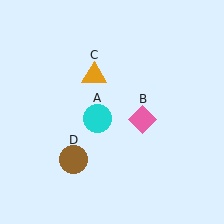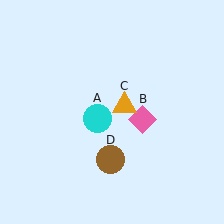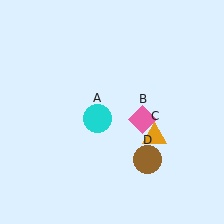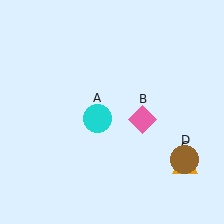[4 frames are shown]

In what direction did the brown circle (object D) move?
The brown circle (object D) moved right.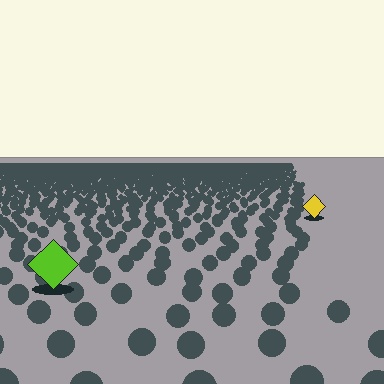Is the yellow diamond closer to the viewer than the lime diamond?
No. The lime diamond is closer — you can tell from the texture gradient: the ground texture is coarser near it.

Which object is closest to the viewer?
The lime diamond is closest. The texture marks near it are larger and more spread out.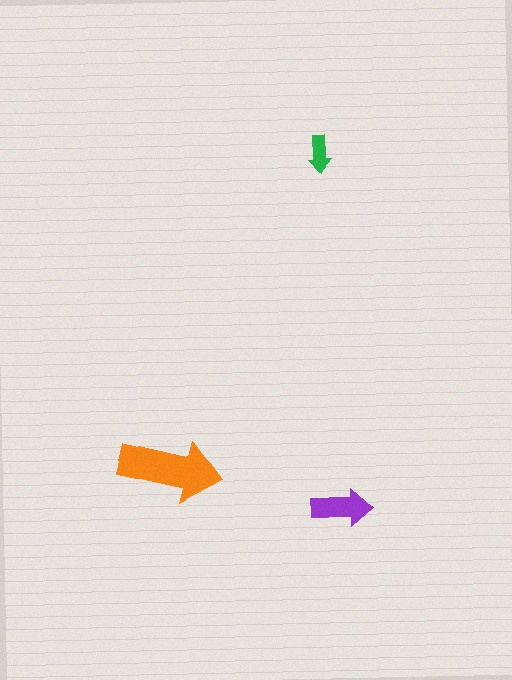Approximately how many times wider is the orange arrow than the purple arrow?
About 1.5 times wider.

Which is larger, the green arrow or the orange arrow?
The orange one.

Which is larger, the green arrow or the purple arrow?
The purple one.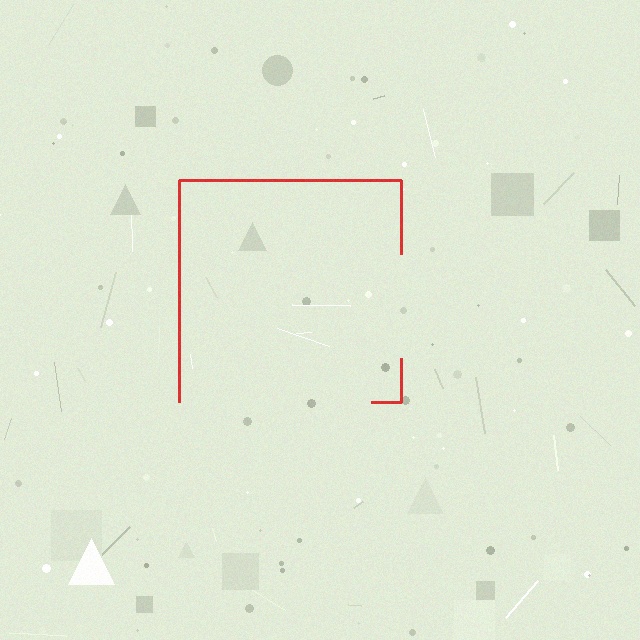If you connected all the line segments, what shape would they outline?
They would outline a square.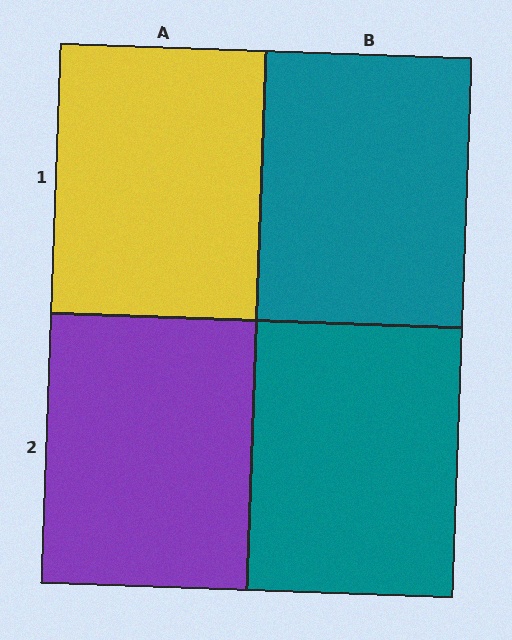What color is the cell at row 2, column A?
Purple.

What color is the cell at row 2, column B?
Teal.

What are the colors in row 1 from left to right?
Yellow, teal.